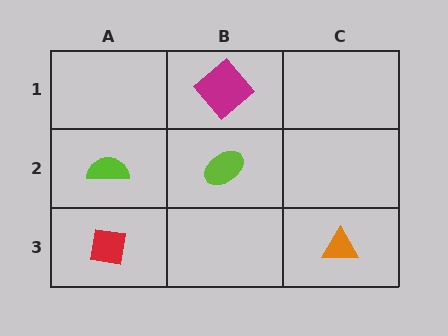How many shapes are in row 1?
1 shape.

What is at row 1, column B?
A magenta diamond.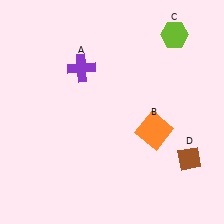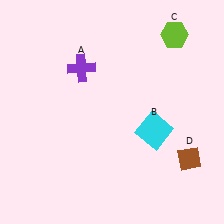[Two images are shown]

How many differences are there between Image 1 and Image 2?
There is 1 difference between the two images.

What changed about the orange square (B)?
In Image 1, B is orange. In Image 2, it changed to cyan.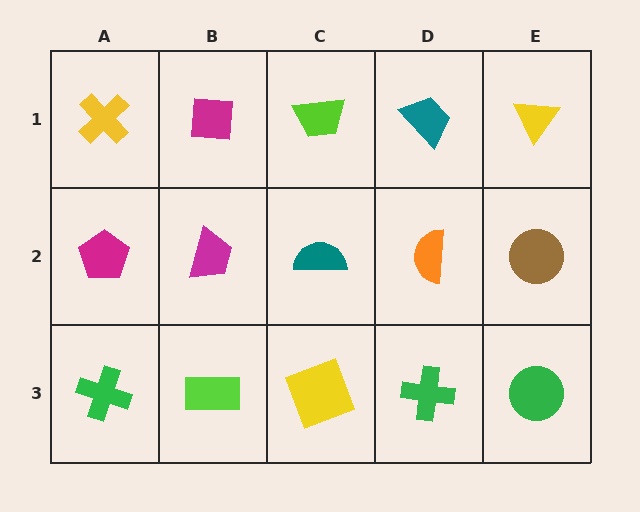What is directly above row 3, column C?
A teal semicircle.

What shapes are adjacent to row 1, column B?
A magenta trapezoid (row 2, column B), a yellow cross (row 1, column A), a lime trapezoid (row 1, column C).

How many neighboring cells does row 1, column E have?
2.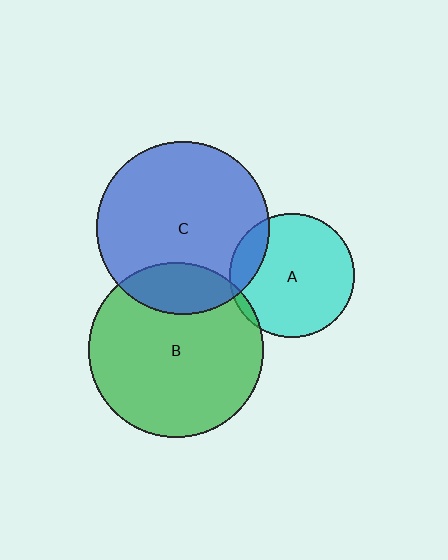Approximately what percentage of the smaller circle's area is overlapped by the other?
Approximately 20%.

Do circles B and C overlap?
Yes.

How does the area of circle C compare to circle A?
Approximately 1.9 times.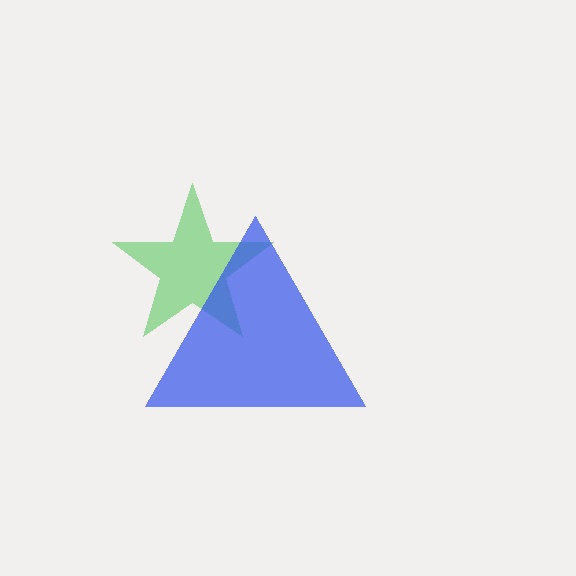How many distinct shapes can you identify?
There are 2 distinct shapes: a green star, a blue triangle.